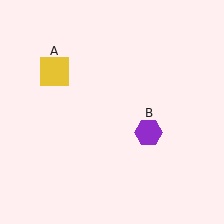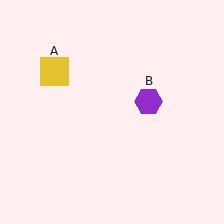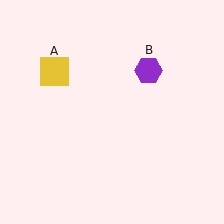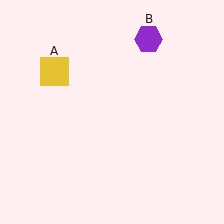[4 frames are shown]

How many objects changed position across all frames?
1 object changed position: purple hexagon (object B).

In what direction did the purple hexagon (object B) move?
The purple hexagon (object B) moved up.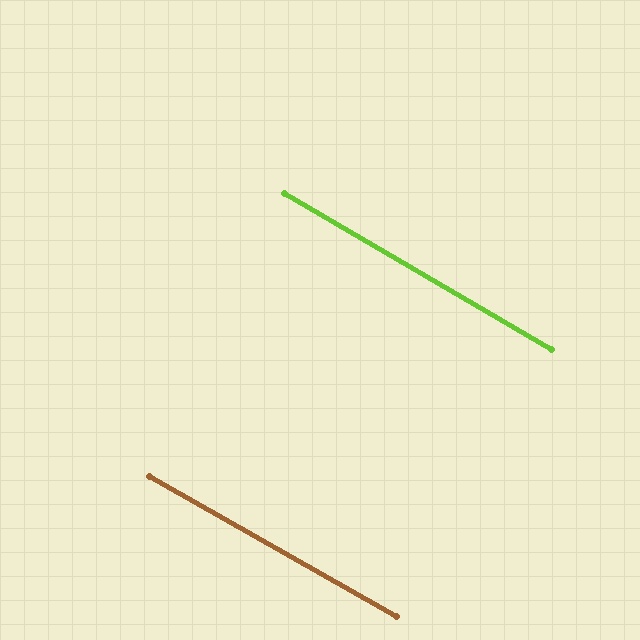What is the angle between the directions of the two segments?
Approximately 1 degree.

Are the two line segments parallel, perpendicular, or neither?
Parallel — their directions differ by only 0.8°.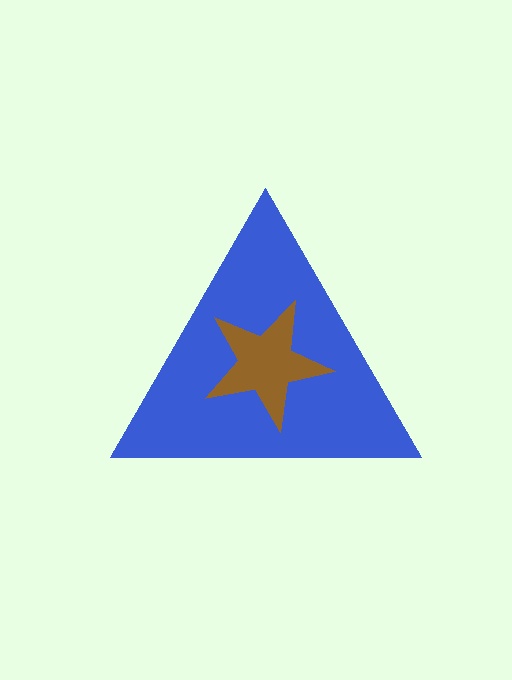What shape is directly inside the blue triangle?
The brown star.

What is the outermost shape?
The blue triangle.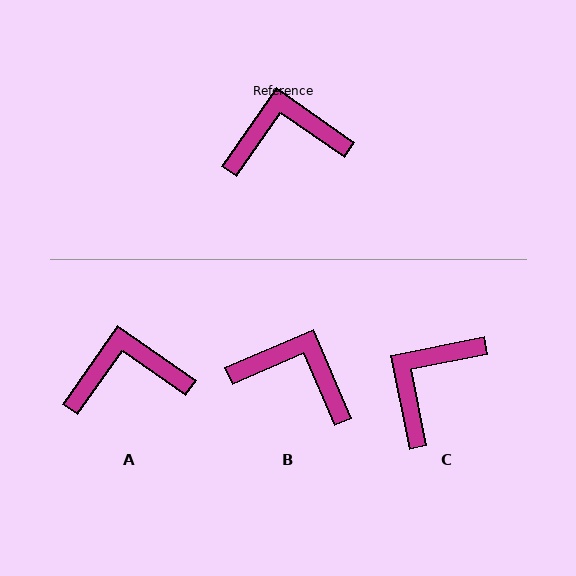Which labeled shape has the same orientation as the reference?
A.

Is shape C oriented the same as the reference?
No, it is off by about 46 degrees.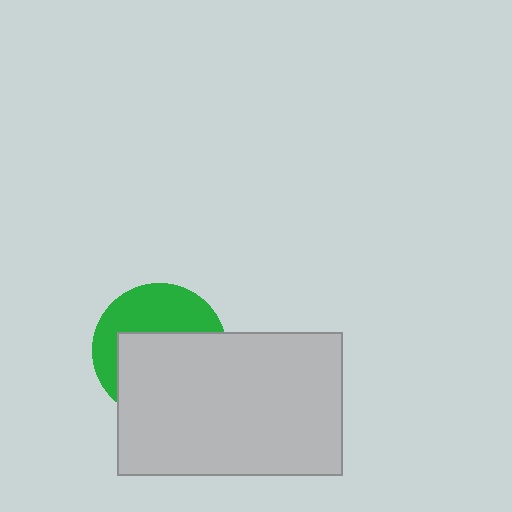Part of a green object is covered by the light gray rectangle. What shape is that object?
It is a circle.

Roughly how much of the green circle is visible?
A small part of it is visible (roughly 42%).